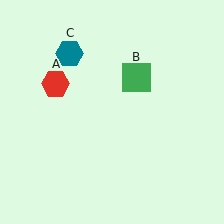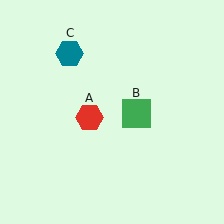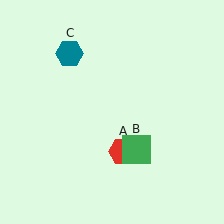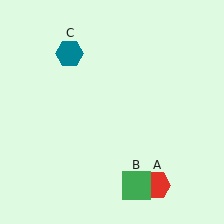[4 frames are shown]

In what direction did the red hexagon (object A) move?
The red hexagon (object A) moved down and to the right.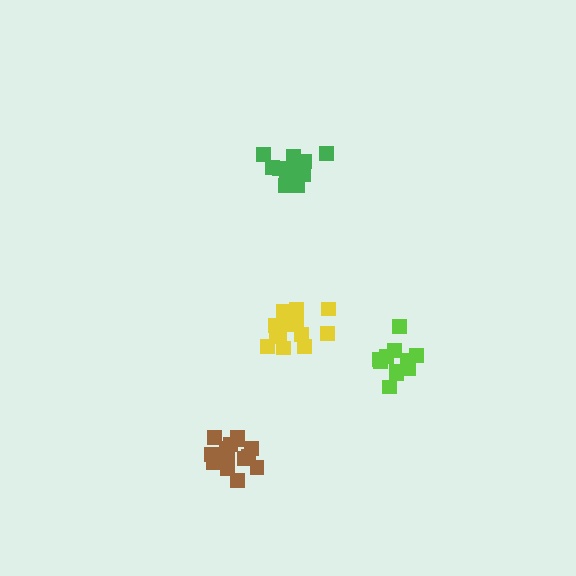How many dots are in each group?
Group 1: 15 dots, Group 2: 16 dots, Group 3: 15 dots, Group 4: 12 dots (58 total).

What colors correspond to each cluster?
The clusters are colored: brown, yellow, green, lime.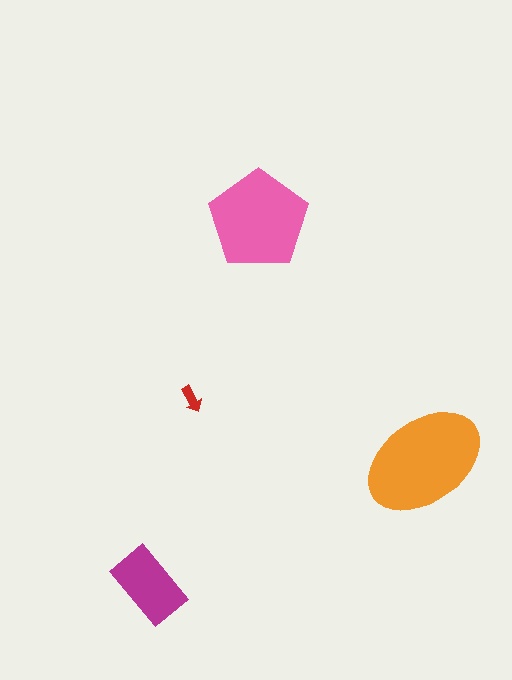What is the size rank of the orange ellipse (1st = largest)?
1st.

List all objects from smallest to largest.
The red arrow, the magenta rectangle, the pink pentagon, the orange ellipse.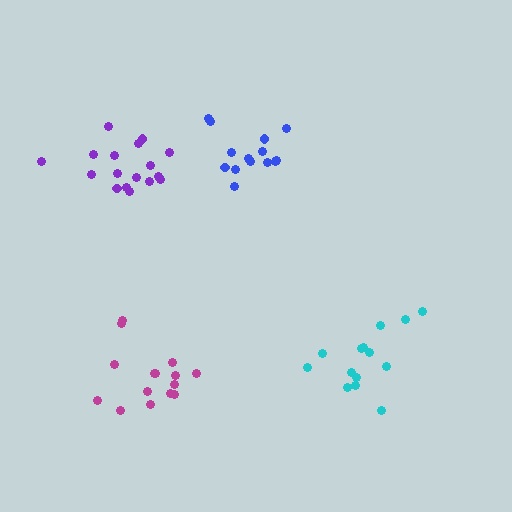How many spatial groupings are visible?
There are 4 spatial groupings.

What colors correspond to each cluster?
The clusters are colored: purple, cyan, blue, magenta.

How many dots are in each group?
Group 1: 17 dots, Group 2: 14 dots, Group 3: 14 dots, Group 4: 15 dots (60 total).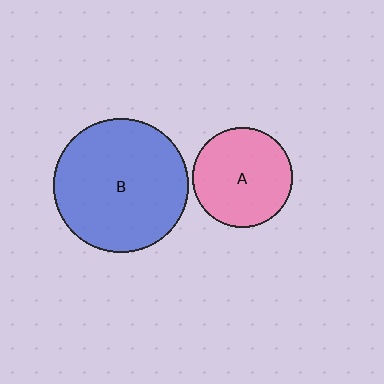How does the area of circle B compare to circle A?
Approximately 1.8 times.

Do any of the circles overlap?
No, none of the circles overlap.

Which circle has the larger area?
Circle B (blue).